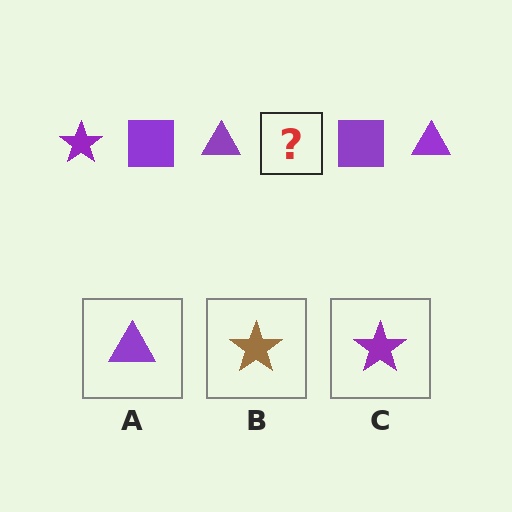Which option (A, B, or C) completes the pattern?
C.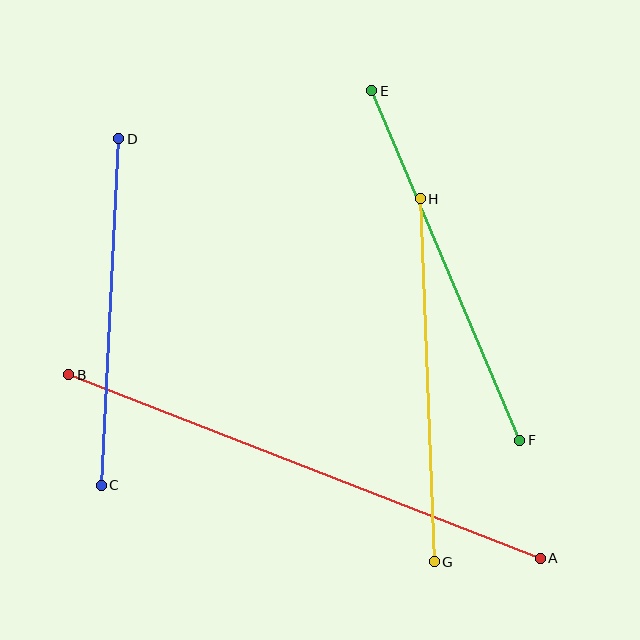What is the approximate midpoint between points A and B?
The midpoint is at approximately (305, 466) pixels.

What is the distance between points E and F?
The distance is approximately 379 pixels.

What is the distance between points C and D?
The distance is approximately 346 pixels.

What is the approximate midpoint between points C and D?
The midpoint is at approximately (110, 312) pixels.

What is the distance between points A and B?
The distance is approximately 506 pixels.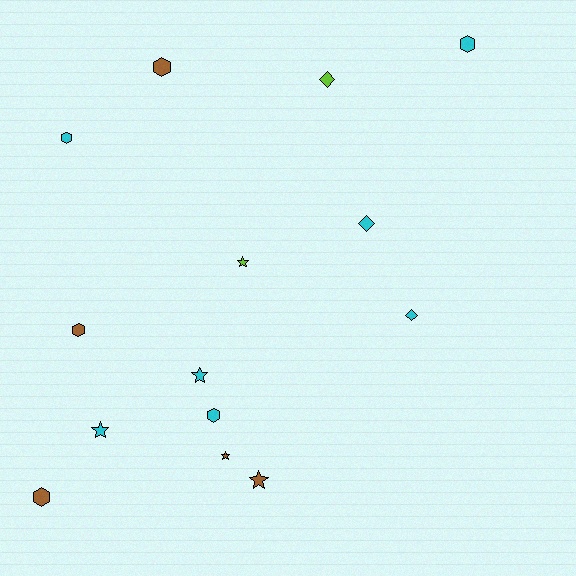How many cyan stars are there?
There are 2 cyan stars.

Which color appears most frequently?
Cyan, with 7 objects.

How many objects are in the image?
There are 14 objects.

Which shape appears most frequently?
Hexagon, with 6 objects.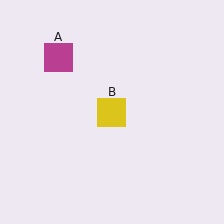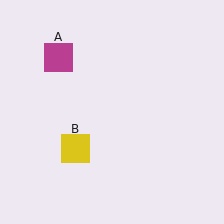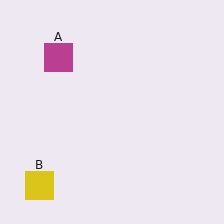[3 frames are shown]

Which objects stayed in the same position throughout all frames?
Magenta square (object A) remained stationary.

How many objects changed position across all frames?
1 object changed position: yellow square (object B).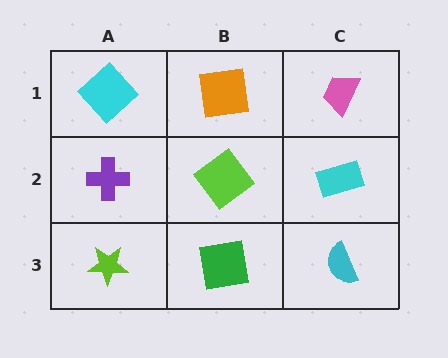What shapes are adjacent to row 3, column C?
A cyan rectangle (row 2, column C), a green square (row 3, column B).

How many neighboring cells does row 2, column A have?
3.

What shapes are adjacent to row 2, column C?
A pink trapezoid (row 1, column C), a cyan semicircle (row 3, column C), a lime diamond (row 2, column B).